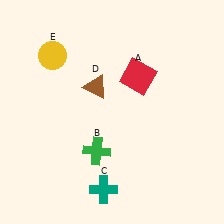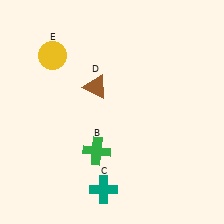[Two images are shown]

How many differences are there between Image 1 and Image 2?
There is 1 difference between the two images.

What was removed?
The red square (A) was removed in Image 2.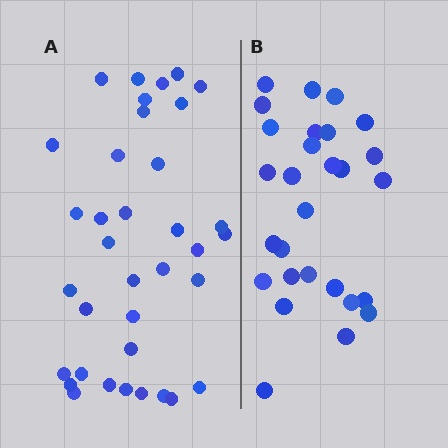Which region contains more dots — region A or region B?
Region A (the left region) has more dots.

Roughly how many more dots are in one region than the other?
Region A has roughly 8 or so more dots than region B.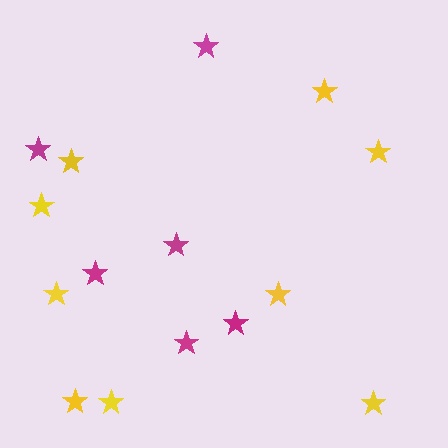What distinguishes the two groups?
There are 2 groups: one group of magenta stars (6) and one group of yellow stars (9).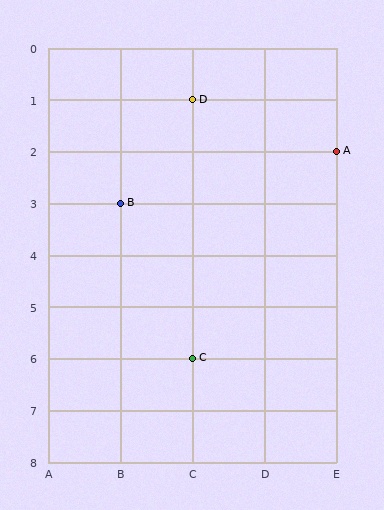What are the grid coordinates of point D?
Point D is at grid coordinates (C, 1).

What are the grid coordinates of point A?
Point A is at grid coordinates (E, 2).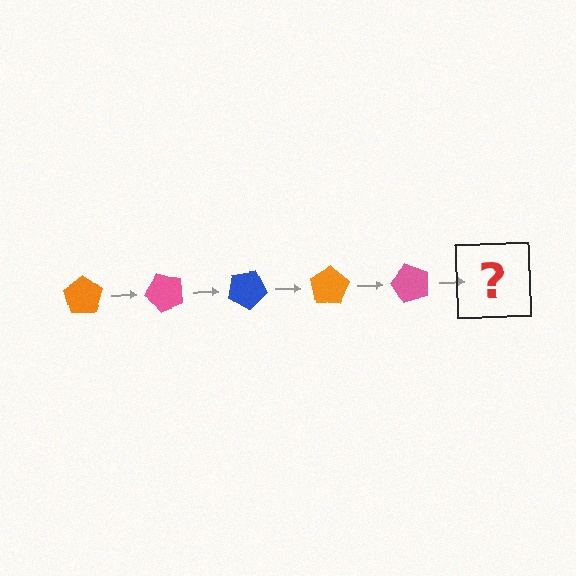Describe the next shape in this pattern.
It should be a blue pentagon, rotated 250 degrees from the start.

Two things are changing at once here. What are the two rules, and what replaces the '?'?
The two rules are that it rotates 50 degrees each step and the color cycles through orange, pink, and blue. The '?' should be a blue pentagon, rotated 250 degrees from the start.